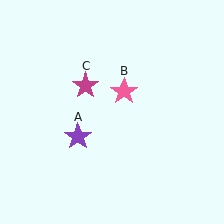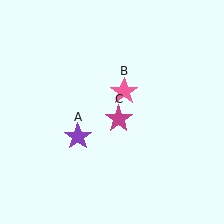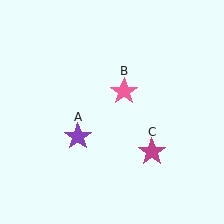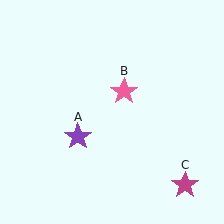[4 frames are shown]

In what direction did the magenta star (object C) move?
The magenta star (object C) moved down and to the right.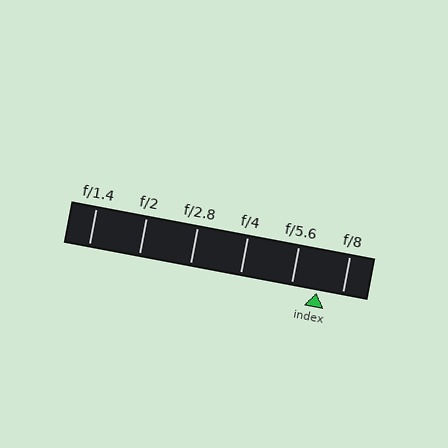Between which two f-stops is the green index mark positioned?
The index mark is between f/5.6 and f/8.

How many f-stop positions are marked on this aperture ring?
There are 6 f-stop positions marked.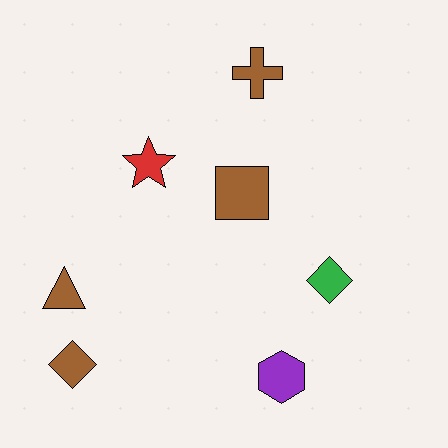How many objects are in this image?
There are 7 objects.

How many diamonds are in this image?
There are 2 diamonds.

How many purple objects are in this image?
There is 1 purple object.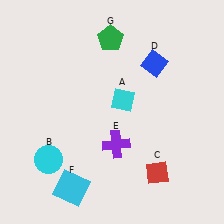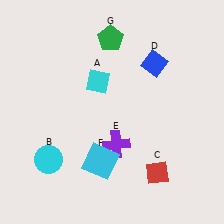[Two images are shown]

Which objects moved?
The objects that moved are: the cyan diamond (A), the cyan square (F).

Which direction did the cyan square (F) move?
The cyan square (F) moved right.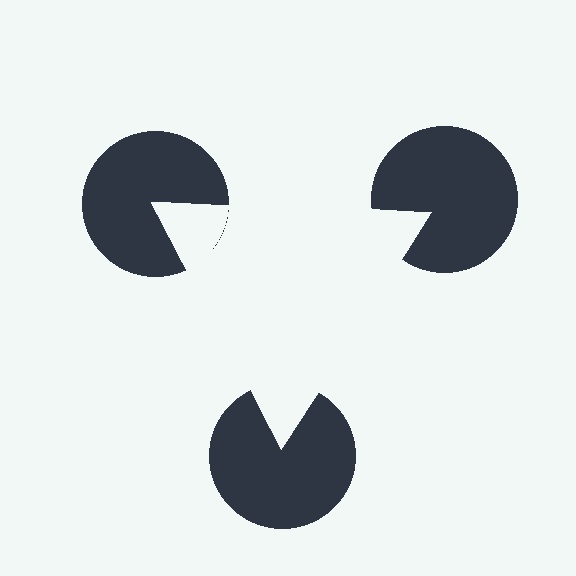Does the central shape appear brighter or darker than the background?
It typically appears slightly brighter than the background, even though no actual brightness change is drawn.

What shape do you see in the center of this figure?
An illusory triangle — its edges are inferred from the aligned wedge cuts in the pac-man discs, not physically drawn.